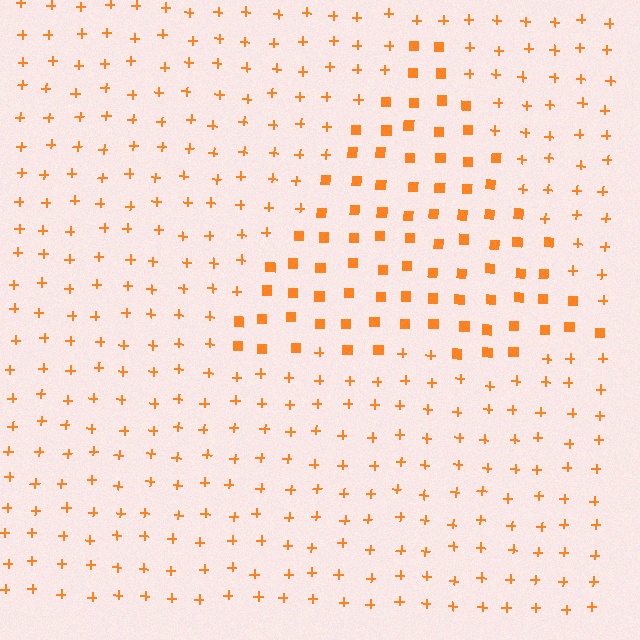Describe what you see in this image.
The image is filled with small orange elements arranged in a uniform grid. A triangle-shaped region contains squares, while the surrounding area contains plus signs. The boundary is defined purely by the change in element shape.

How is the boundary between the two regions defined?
The boundary is defined by a change in element shape: squares inside vs. plus signs outside. All elements share the same color and spacing.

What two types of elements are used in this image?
The image uses squares inside the triangle region and plus signs outside it.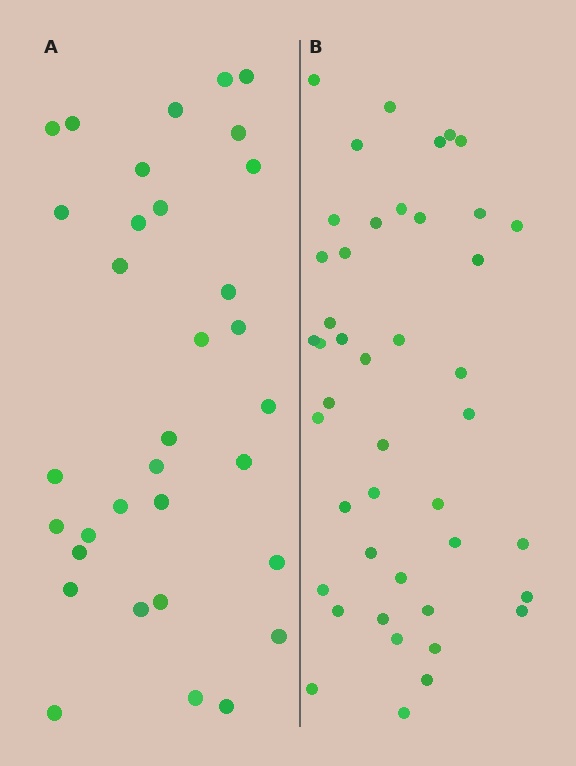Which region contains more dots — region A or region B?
Region B (the right region) has more dots.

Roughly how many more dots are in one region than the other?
Region B has roughly 12 or so more dots than region A.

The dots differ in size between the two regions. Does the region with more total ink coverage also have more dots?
No. Region A has more total ink coverage because its dots are larger, but region B actually contains more individual dots. Total area can be misleading — the number of items is what matters here.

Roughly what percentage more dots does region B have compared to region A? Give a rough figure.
About 35% more.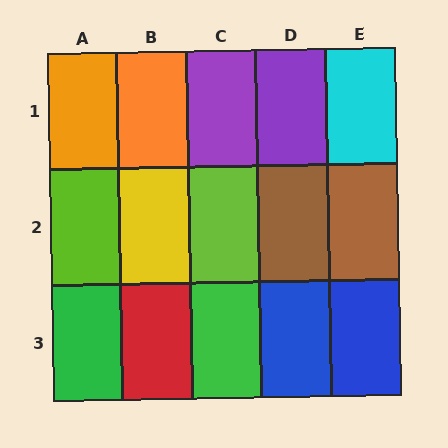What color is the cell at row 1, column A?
Orange.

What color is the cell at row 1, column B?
Orange.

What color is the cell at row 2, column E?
Brown.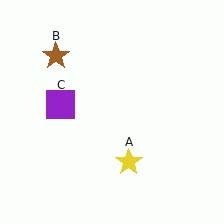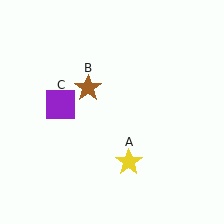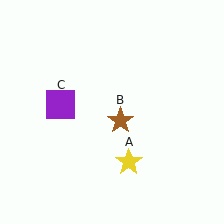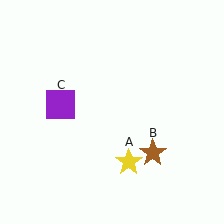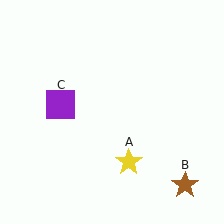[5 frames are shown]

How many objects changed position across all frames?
1 object changed position: brown star (object B).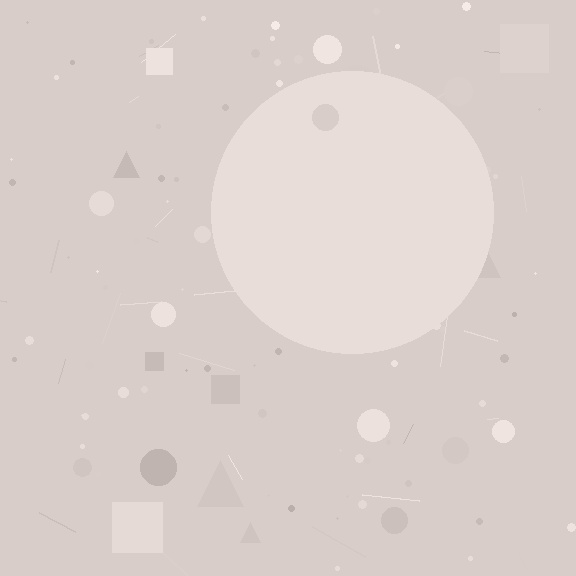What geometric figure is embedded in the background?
A circle is embedded in the background.